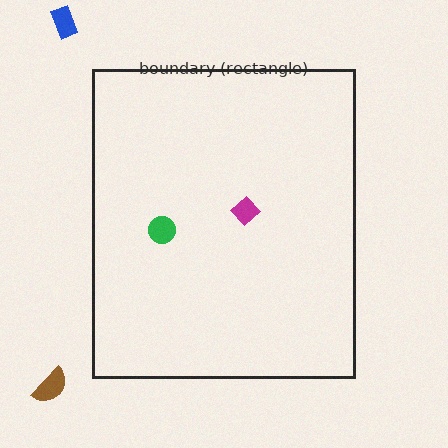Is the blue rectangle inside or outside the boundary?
Outside.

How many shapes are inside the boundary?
2 inside, 2 outside.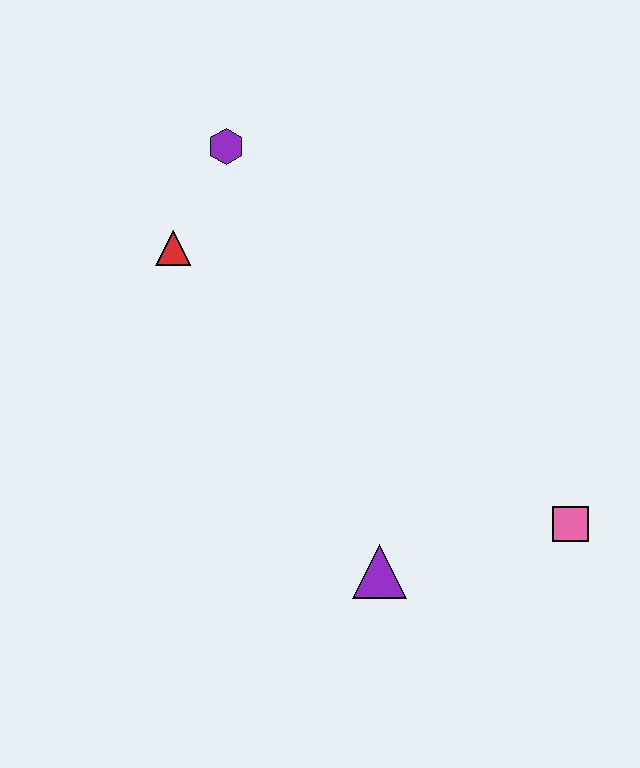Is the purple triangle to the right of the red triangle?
Yes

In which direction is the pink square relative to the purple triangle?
The pink square is to the right of the purple triangle.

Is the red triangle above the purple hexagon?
No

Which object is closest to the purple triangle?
The pink square is closest to the purple triangle.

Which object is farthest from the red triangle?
The pink square is farthest from the red triangle.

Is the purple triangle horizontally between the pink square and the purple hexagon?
Yes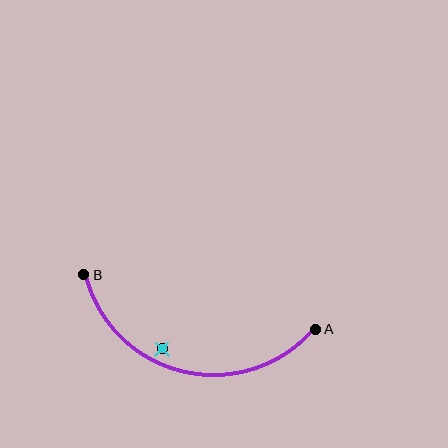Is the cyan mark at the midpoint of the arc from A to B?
No — the cyan mark does not lie on the arc at all. It sits slightly inside the curve.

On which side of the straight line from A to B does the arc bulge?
The arc bulges below the straight line connecting A and B.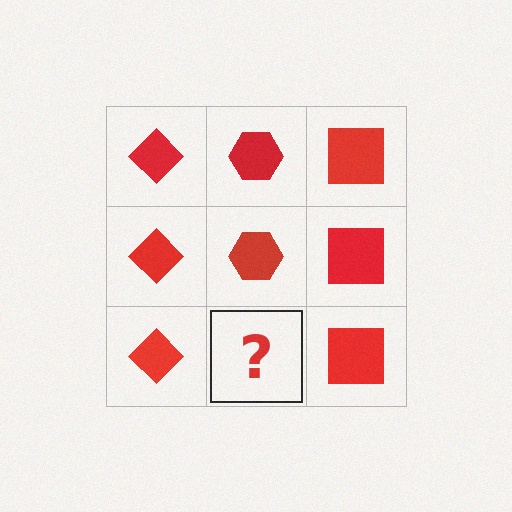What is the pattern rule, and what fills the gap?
The rule is that each column has a consistent shape. The gap should be filled with a red hexagon.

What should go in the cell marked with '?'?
The missing cell should contain a red hexagon.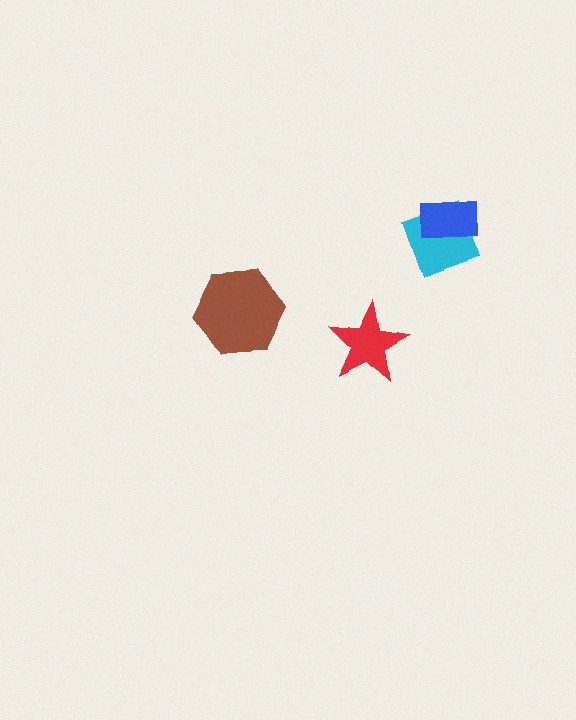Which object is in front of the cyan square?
The blue rectangle is in front of the cyan square.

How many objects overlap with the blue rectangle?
1 object overlaps with the blue rectangle.